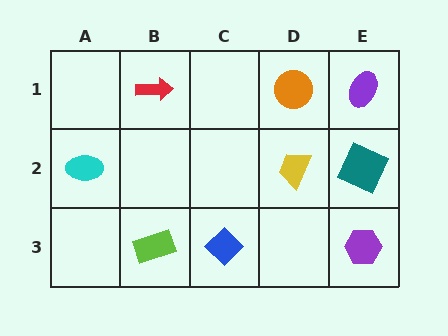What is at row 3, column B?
A lime rectangle.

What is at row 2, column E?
A teal square.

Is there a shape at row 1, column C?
No, that cell is empty.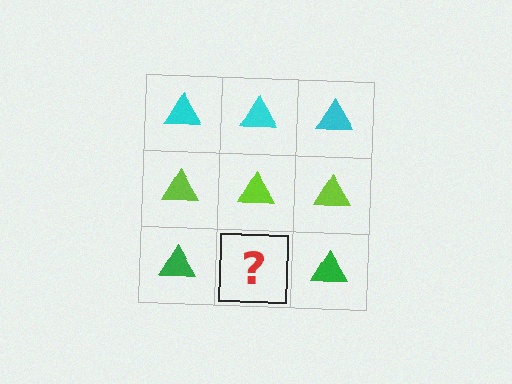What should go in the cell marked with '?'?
The missing cell should contain a green triangle.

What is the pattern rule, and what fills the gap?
The rule is that each row has a consistent color. The gap should be filled with a green triangle.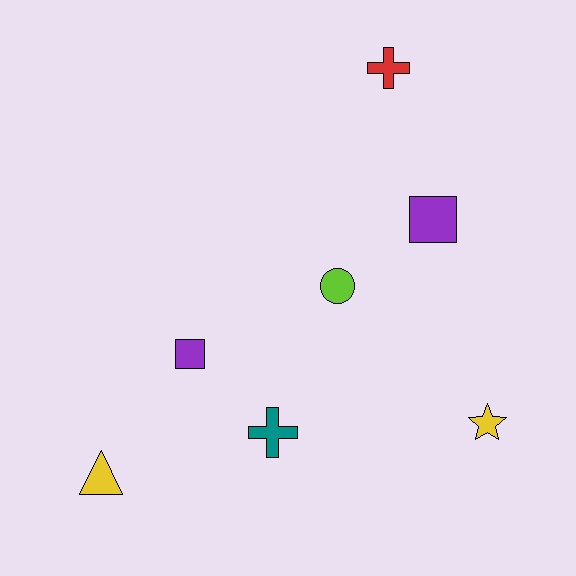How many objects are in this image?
There are 7 objects.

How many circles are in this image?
There is 1 circle.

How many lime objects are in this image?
There is 1 lime object.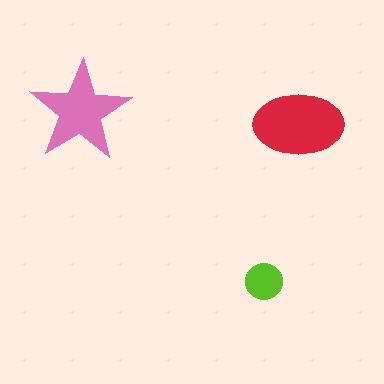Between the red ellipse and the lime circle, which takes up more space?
The red ellipse.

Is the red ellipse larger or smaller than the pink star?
Larger.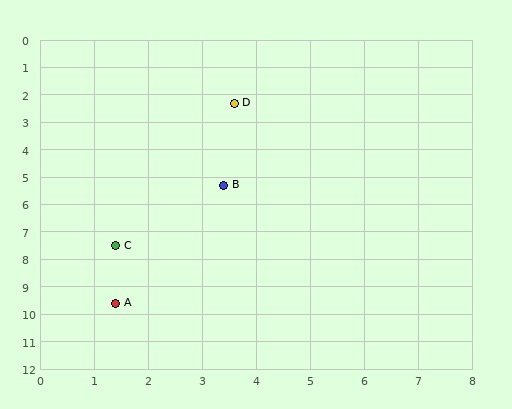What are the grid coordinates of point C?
Point C is at approximately (1.4, 7.5).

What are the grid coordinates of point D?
Point D is at approximately (3.6, 2.3).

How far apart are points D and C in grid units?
Points D and C are about 5.6 grid units apart.